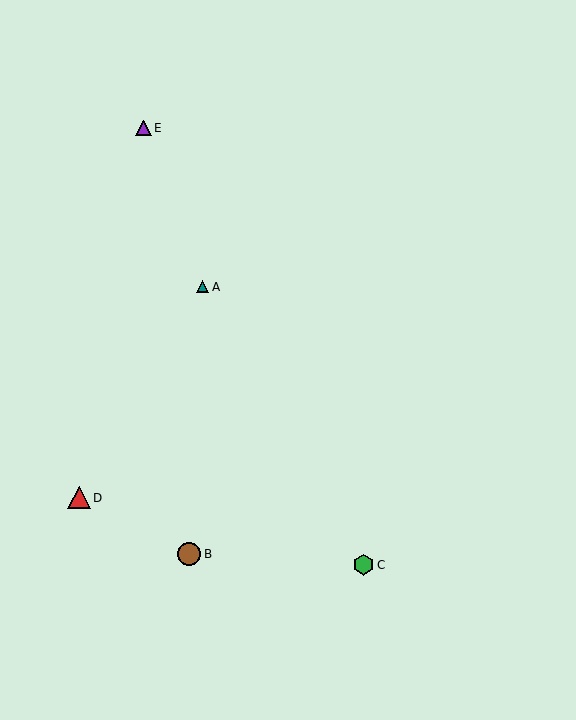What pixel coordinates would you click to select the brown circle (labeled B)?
Click at (189, 554) to select the brown circle B.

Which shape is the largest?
The brown circle (labeled B) is the largest.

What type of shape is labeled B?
Shape B is a brown circle.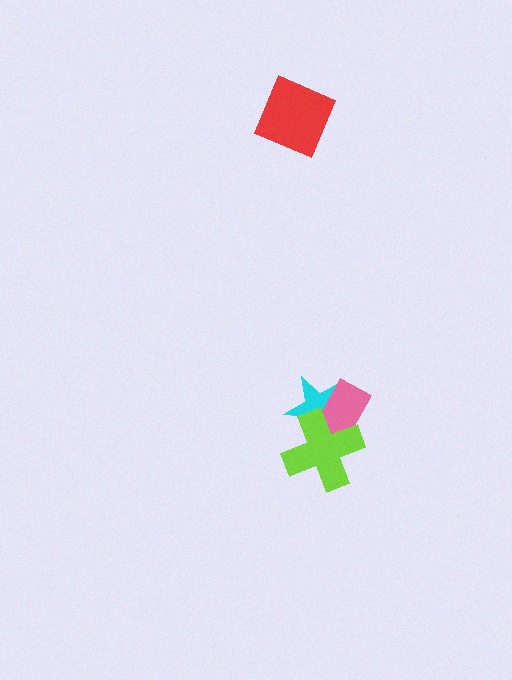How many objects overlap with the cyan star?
2 objects overlap with the cyan star.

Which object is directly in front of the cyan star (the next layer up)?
The pink rectangle is directly in front of the cyan star.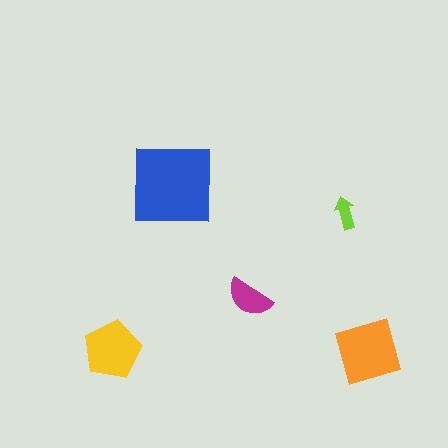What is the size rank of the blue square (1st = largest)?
1st.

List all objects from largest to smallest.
The blue square, the orange diamond, the yellow pentagon, the magenta semicircle, the lime arrow.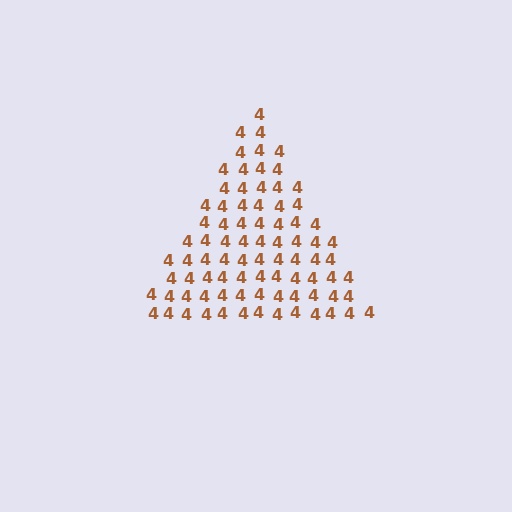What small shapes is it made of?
It is made of small digit 4's.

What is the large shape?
The large shape is a triangle.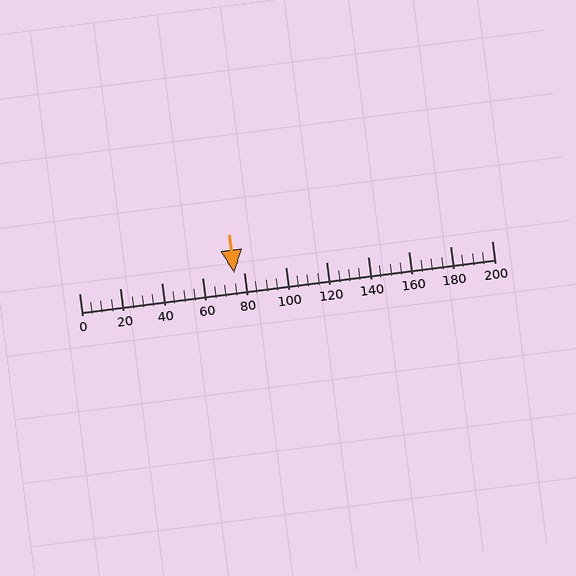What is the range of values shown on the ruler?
The ruler shows values from 0 to 200.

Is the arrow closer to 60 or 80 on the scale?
The arrow is closer to 80.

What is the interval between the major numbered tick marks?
The major tick marks are spaced 20 units apart.